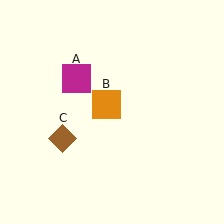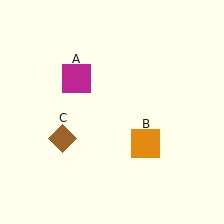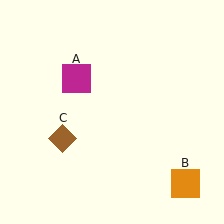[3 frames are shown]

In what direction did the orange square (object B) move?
The orange square (object B) moved down and to the right.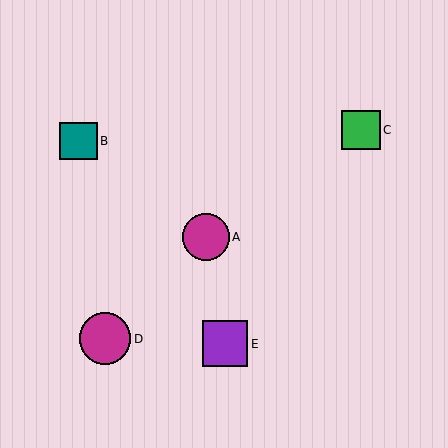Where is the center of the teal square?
The center of the teal square is at (79, 141).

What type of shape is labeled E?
Shape E is a purple square.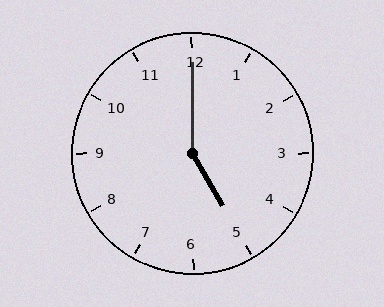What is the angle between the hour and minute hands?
Approximately 150 degrees.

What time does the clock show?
5:00.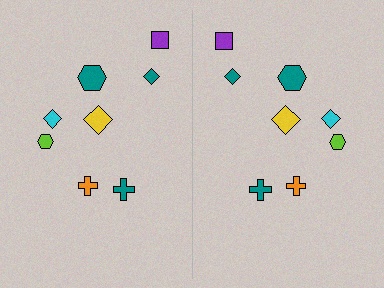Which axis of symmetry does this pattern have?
The pattern has a vertical axis of symmetry running through the center of the image.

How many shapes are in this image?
There are 16 shapes in this image.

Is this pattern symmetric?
Yes, this pattern has bilateral (reflection) symmetry.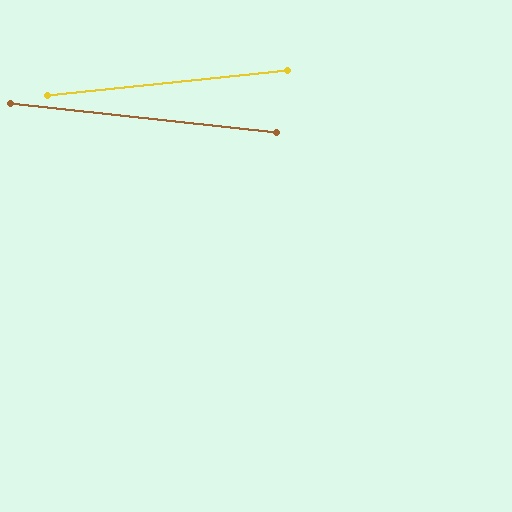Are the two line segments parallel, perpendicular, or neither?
Neither parallel nor perpendicular — they differ by about 12°.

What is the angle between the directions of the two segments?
Approximately 12 degrees.